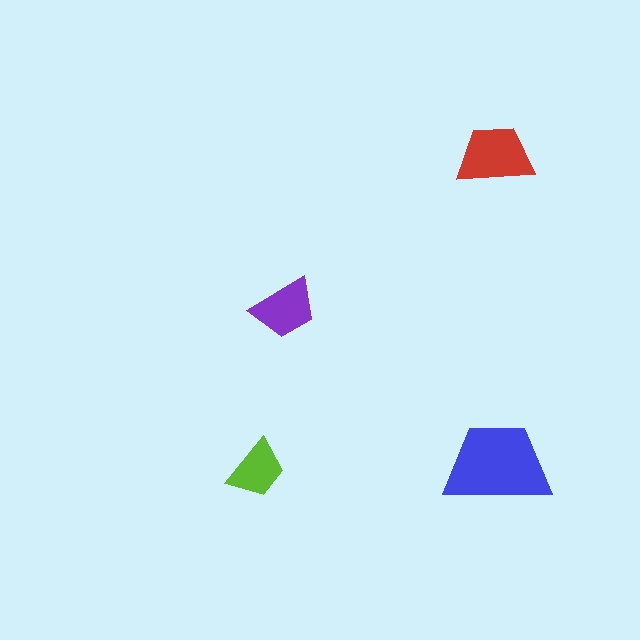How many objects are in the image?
There are 4 objects in the image.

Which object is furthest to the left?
The lime trapezoid is leftmost.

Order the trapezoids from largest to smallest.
the blue one, the red one, the purple one, the lime one.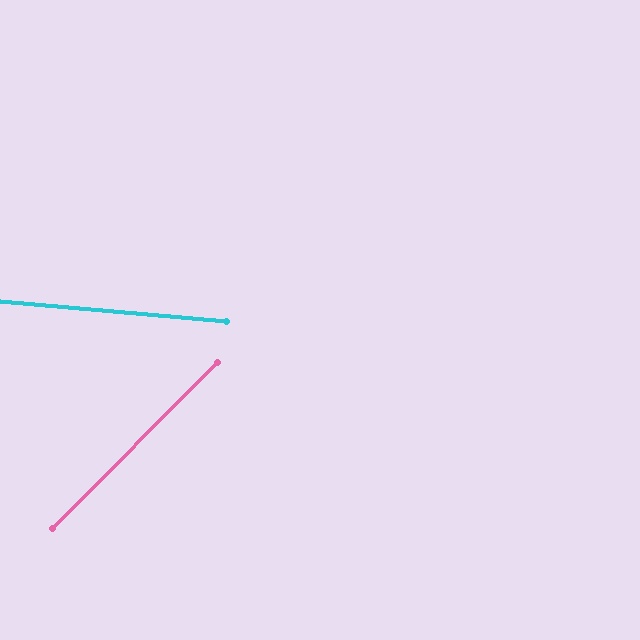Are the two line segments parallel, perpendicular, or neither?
Neither parallel nor perpendicular — they differ by about 50°.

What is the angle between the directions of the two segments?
Approximately 50 degrees.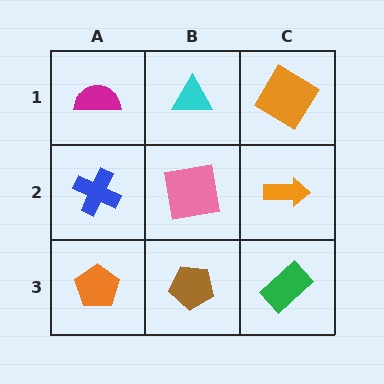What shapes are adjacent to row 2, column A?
A magenta semicircle (row 1, column A), an orange pentagon (row 3, column A), a pink square (row 2, column B).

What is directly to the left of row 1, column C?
A cyan triangle.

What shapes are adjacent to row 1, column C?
An orange arrow (row 2, column C), a cyan triangle (row 1, column B).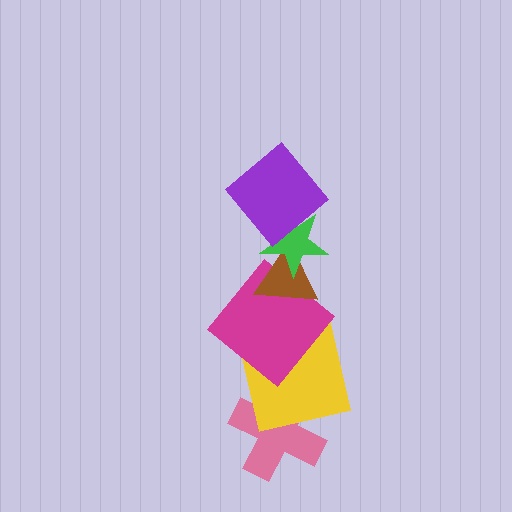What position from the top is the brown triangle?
The brown triangle is 3rd from the top.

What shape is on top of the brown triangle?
The green star is on top of the brown triangle.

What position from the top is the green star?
The green star is 2nd from the top.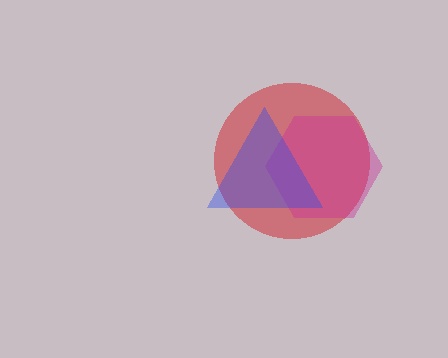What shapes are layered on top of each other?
The layered shapes are: a red circle, a magenta hexagon, a blue triangle.